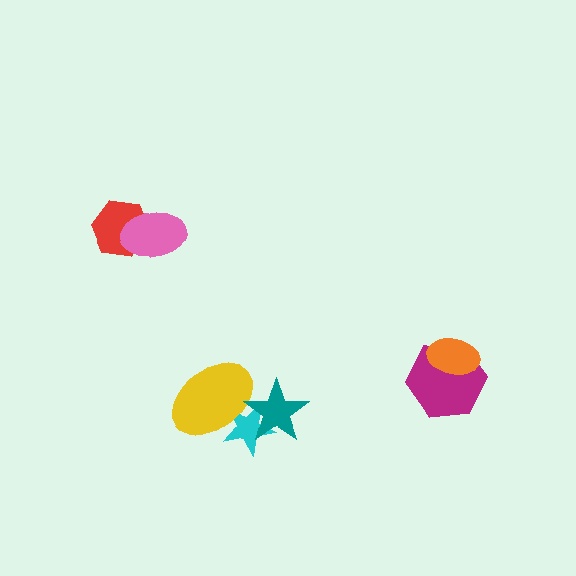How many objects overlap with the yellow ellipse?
2 objects overlap with the yellow ellipse.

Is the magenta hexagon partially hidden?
Yes, it is partially covered by another shape.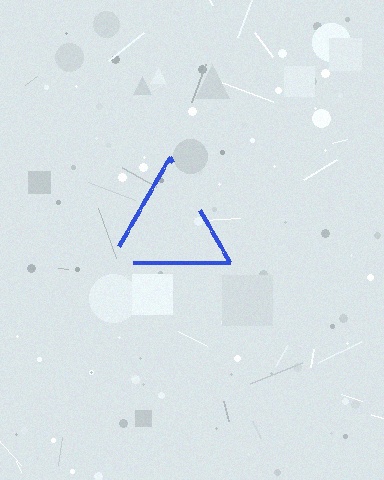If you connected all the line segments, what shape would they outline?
They would outline a triangle.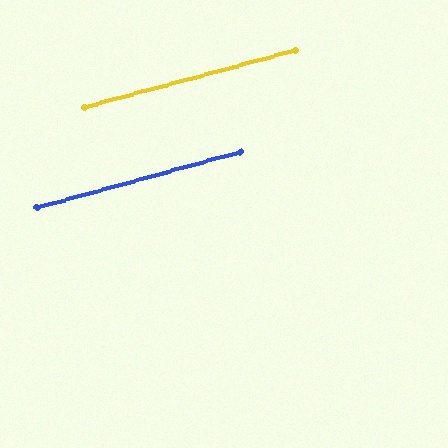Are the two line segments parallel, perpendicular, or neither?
Parallel — their directions differ by only 0.3°.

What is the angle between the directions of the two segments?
Approximately 0 degrees.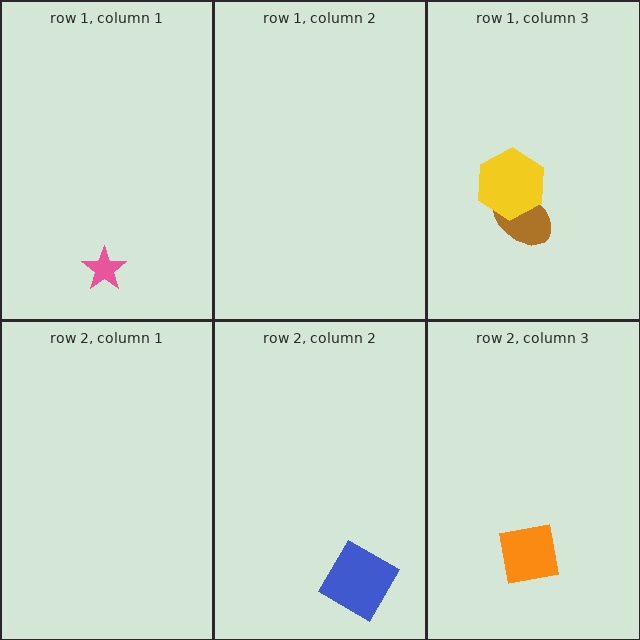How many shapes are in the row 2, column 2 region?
1.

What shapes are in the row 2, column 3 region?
The orange square.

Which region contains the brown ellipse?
The row 1, column 3 region.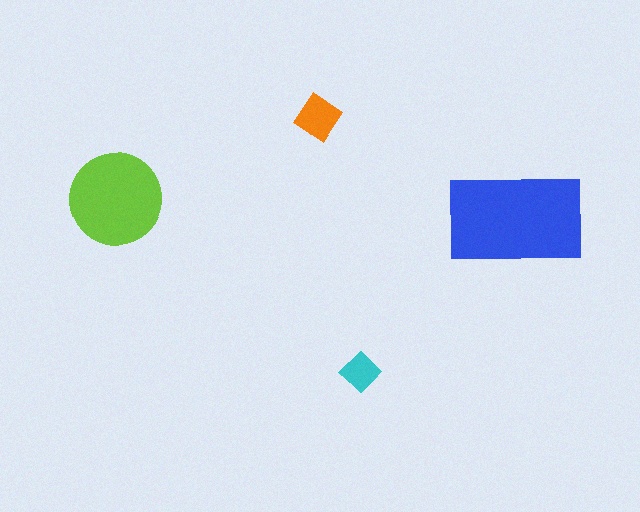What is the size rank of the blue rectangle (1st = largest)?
1st.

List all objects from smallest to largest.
The cyan diamond, the orange diamond, the lime circle, the blue rectangle.